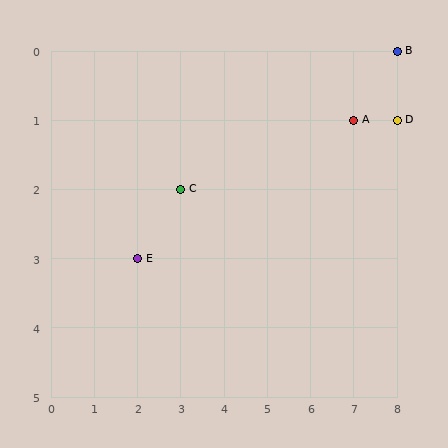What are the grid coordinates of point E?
Point E is at grid coordinates (2, 3).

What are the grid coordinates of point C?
Point C is at grid coordinates (3, 2).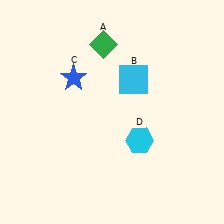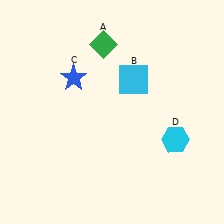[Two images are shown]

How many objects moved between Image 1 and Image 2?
1 object moved between the two images.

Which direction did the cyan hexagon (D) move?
The cyan hexagon (D) moved right.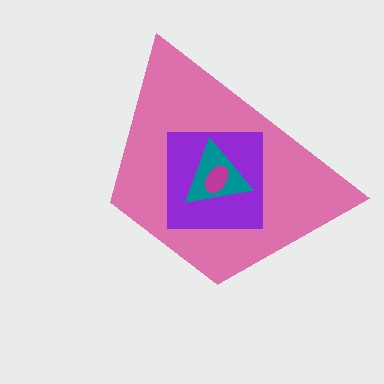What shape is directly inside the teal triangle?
The magenta ellipse.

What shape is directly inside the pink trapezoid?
The purple square.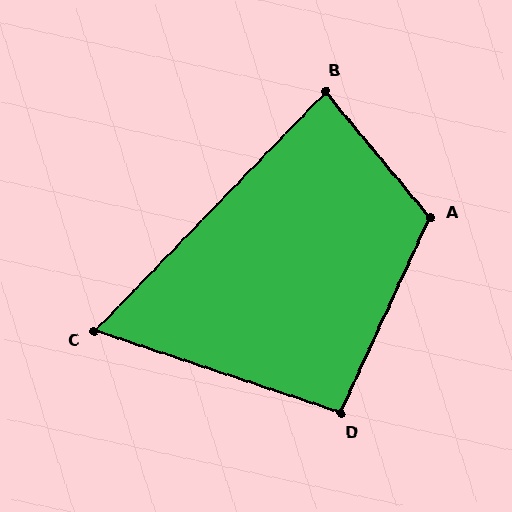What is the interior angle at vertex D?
Approximately 96 degrees (obtuse).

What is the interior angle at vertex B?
Approximately 84 degrees (acute).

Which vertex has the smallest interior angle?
C, at approximately 64 degrees.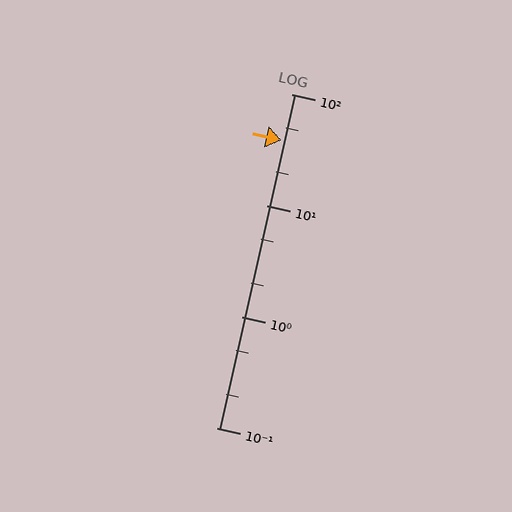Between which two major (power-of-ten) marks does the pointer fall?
The pointer is between 10 and 100.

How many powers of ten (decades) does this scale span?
The scale spans 3 decades, from 0.1 to 100.